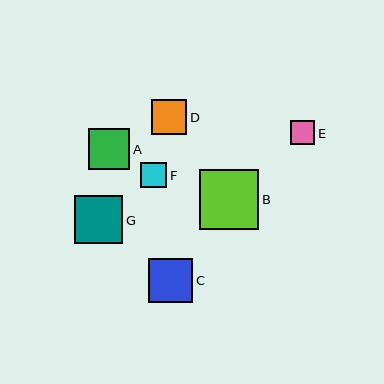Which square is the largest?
Square B is the largest with a size of approximately 59 pixels.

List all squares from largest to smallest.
From largest to smallest: B, G, C, A, D, F, E.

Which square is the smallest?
Square E is the smallest with a size of approximately 25 pixels.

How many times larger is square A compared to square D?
Square A is approximately 1.2 times the size of square D.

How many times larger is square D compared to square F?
Square D is approximately 1.4 times the size of square F.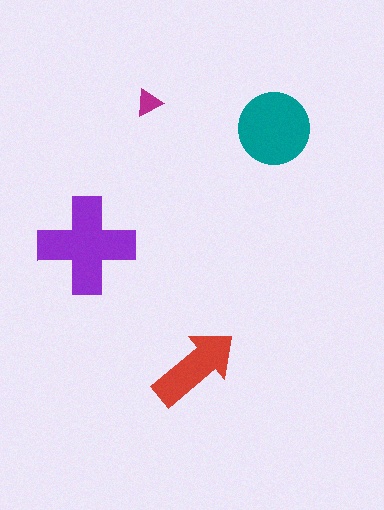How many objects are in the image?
There are 4 objects in the image.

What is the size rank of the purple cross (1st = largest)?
1st.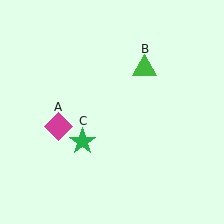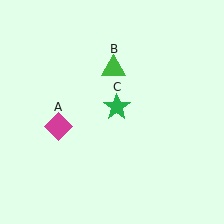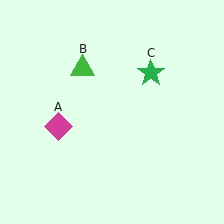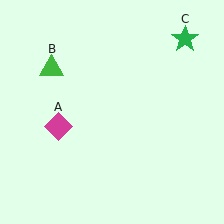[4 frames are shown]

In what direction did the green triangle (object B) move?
The green triangle (object B) moved left.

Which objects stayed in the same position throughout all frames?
Magenta diamond (object A) remained stationary.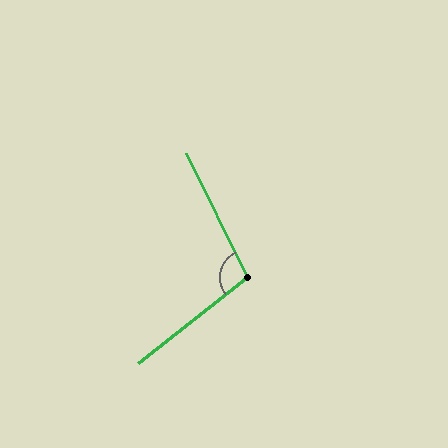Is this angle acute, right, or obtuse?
It is obtuse.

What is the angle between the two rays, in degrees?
Approximately 102 degrees.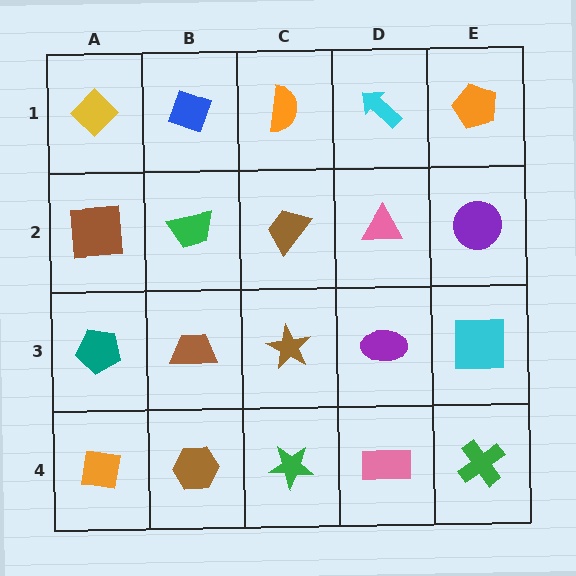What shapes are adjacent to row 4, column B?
A brown trapezoid (row 3, column B), an orange square (row 4, column A), a green star (row 4, column C).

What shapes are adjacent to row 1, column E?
A purple circle (row 2, column E), a cyan arrow (row 1, column D).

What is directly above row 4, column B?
A brown trapezoid.